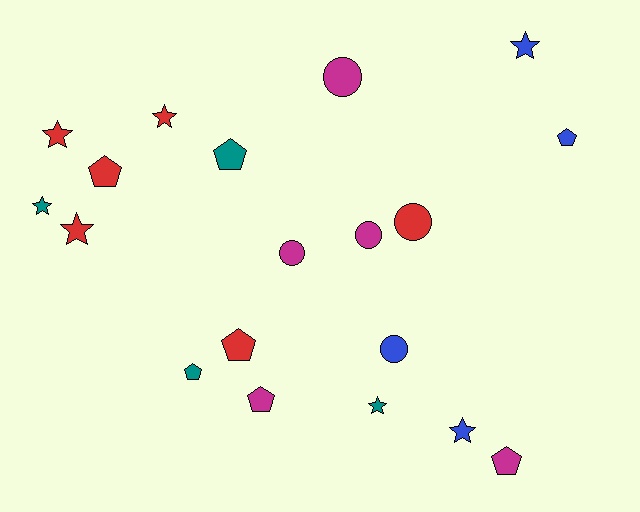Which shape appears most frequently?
Pentagon, with 7 objects.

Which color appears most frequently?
Red, with 6 objects.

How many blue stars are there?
There are 2 blue stars.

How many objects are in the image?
There are 19 objects.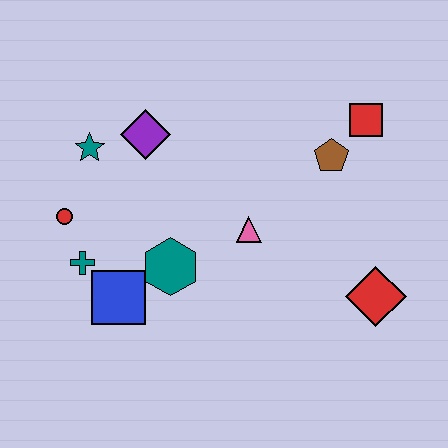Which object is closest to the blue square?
The teal cross is closest to the blue square.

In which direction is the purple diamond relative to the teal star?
The purple diamond is to the right of the teal star.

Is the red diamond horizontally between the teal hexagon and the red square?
No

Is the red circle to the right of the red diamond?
No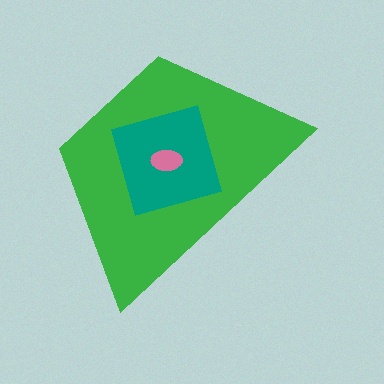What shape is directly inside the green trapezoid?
The teal diamond.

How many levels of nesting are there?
3.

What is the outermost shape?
The green trapezoid.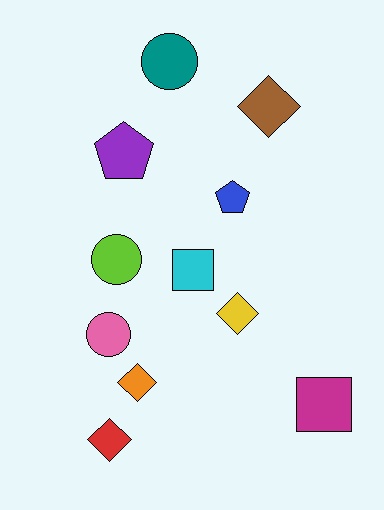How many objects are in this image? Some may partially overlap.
There are 11 objects.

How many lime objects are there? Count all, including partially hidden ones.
There is 1 lime object.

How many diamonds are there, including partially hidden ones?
There are 4 diamonds.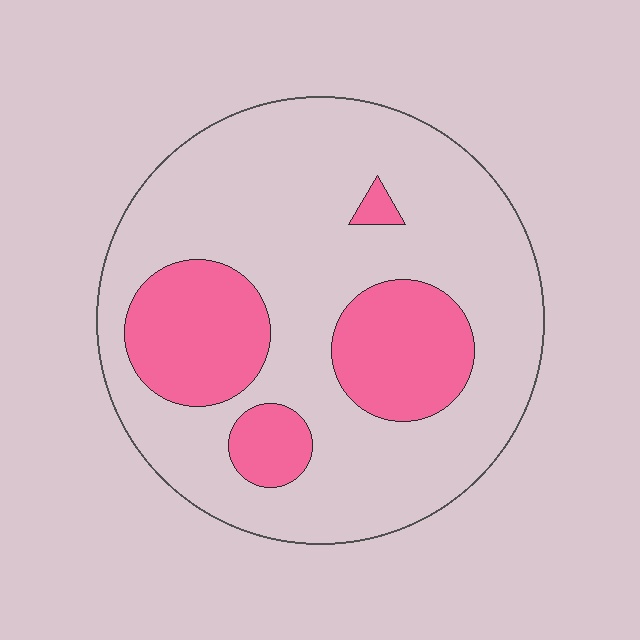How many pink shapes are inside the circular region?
4.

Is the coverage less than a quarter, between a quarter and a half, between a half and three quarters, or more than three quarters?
Between a quarter and a half.